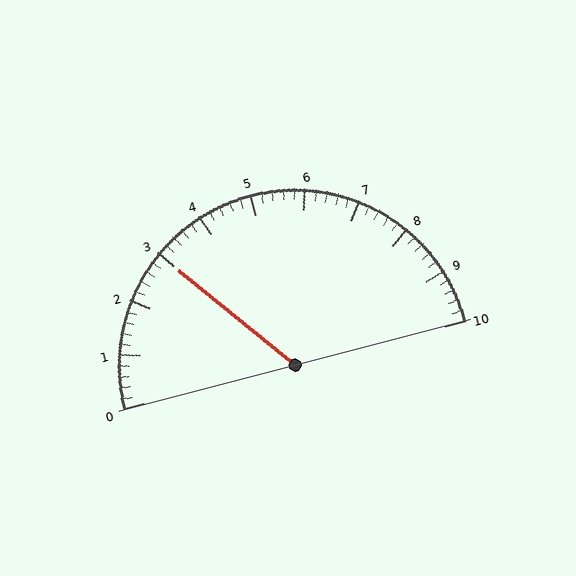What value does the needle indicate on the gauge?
The needle indicates approximately 3.0.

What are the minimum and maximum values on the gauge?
The gauge ranges from 0 to 10.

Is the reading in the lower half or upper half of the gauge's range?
The reading is in the lower half of the range (0 to 10).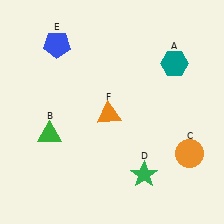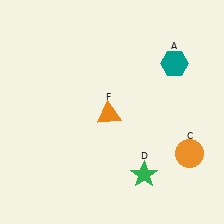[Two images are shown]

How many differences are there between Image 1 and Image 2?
There are 2 differences between the two images.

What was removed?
The blue pentagon (E), the green triangle (B) were removed in Image 2.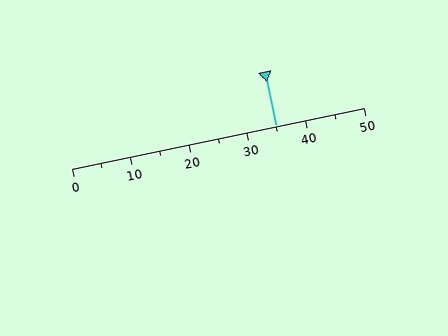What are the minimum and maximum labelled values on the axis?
The axis runs from 0 to 50.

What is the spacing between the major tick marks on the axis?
The major ticks are spaced 10 apart.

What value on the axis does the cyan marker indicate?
The marker indicates approximately 35.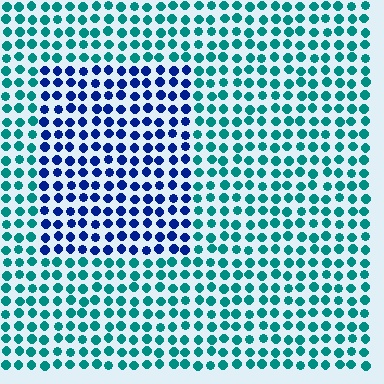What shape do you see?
I see a rectangle.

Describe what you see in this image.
The image is filled with small teal elements in a uniform arrangement. A rectangle-shaped region is visible where the elements are tinted to a slightly different hue, forming a subtle color boundary.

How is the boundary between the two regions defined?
The boundary is defined purely by a slight shift in hue (about 52 degrees). Spacing, size, and orientation are identical on both sides.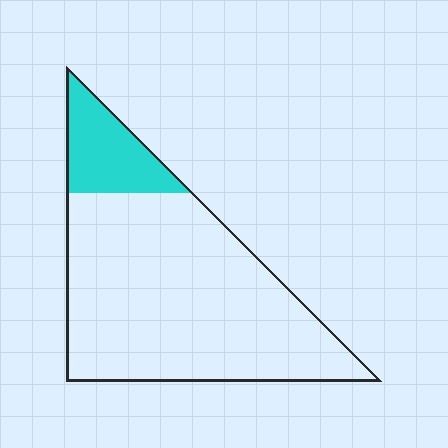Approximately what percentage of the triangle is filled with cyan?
Approximately 15%.